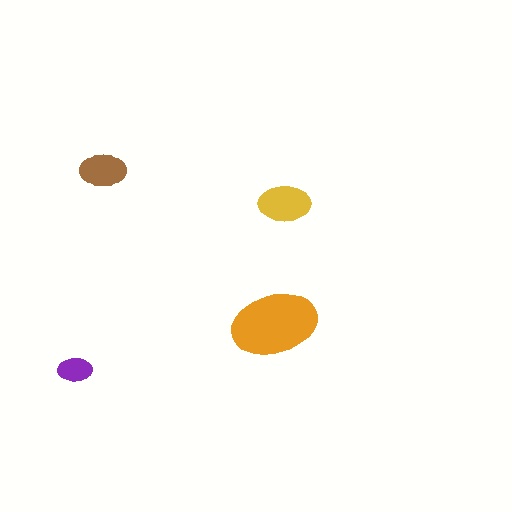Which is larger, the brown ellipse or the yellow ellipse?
The yellow one.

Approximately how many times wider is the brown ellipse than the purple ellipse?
About 1.5 times wider.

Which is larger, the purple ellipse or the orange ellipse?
The orange one.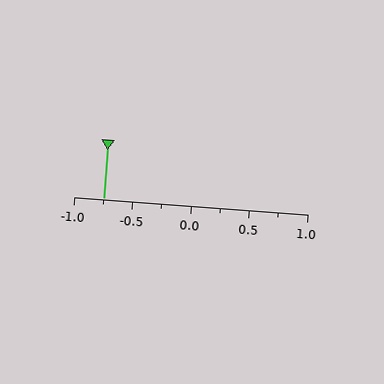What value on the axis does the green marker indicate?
The marker indicates approximately -0.75.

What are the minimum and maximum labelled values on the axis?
The axis runs from -1.0 to 1.0.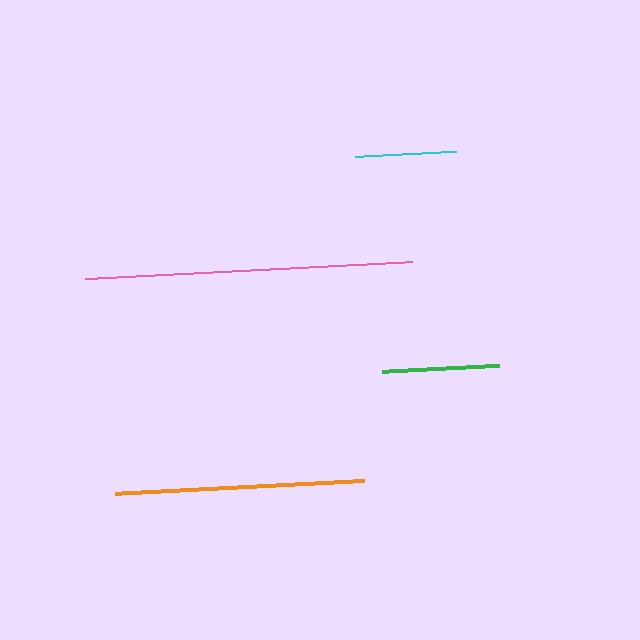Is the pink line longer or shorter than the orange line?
The pink line is longer than the orange line.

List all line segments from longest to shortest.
From longest to shortest: pink, orange, green, cyan.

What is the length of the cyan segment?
The cyan segment is approximately 102 pixels long.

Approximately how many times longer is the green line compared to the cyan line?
The green line is approximately 1.1 times the length of the cyan line.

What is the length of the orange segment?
The orange segment is approximately 250 pixels long.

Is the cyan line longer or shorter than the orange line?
The orange line is longer than the cyan line.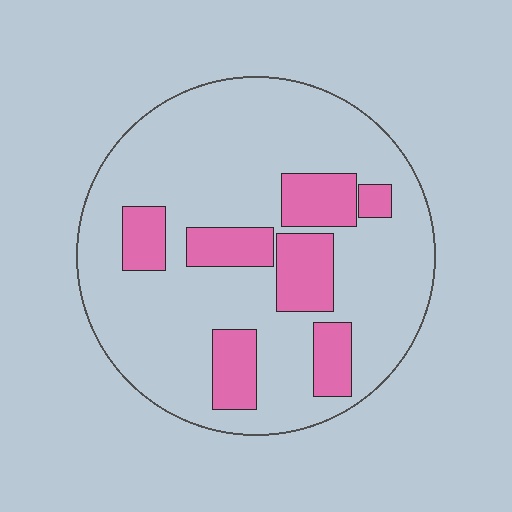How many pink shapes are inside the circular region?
7.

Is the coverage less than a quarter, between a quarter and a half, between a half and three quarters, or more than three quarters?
Less than a quarter.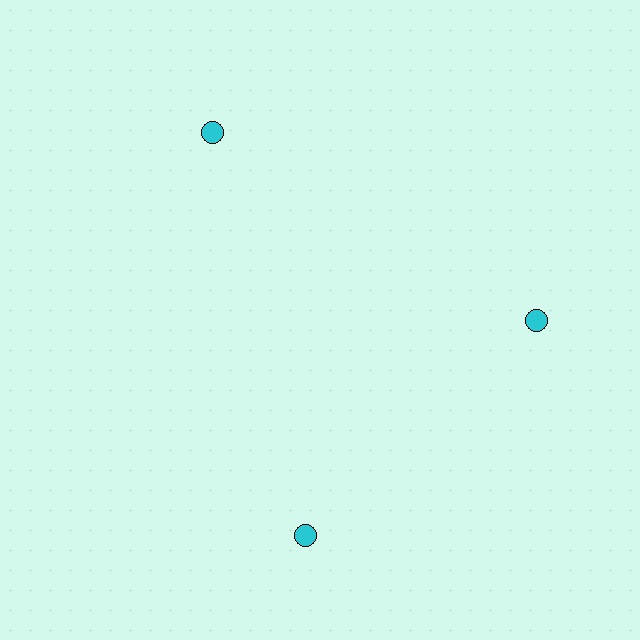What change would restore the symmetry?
The symmetry would be restored by rotating it back into even spacing with its neighbors so that all 3 circles sit at equal angles and equal distance from the center.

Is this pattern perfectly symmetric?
No. The 3 cyan circles are arranged in a ring, but one element near the 7 o'clock position is rotated out of alignment along the ring, breaking the 3-fold rotational symmetry.